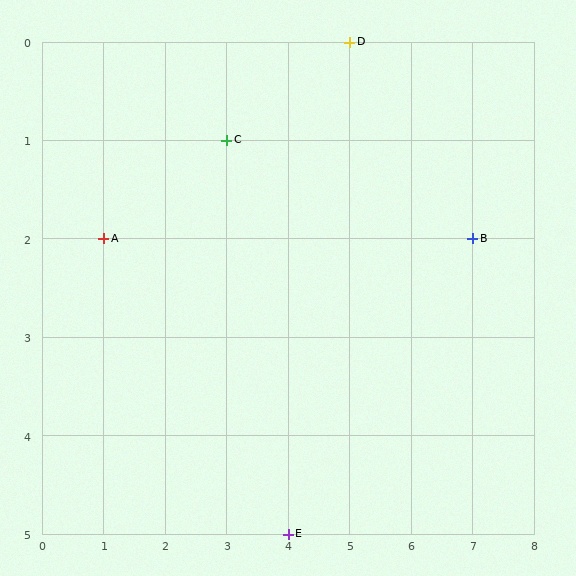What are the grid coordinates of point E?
Point E is at grid coordinates (4, 5).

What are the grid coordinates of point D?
Point D is at grid coordinates (5, 0).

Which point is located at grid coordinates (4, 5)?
Point E is at (4, 5).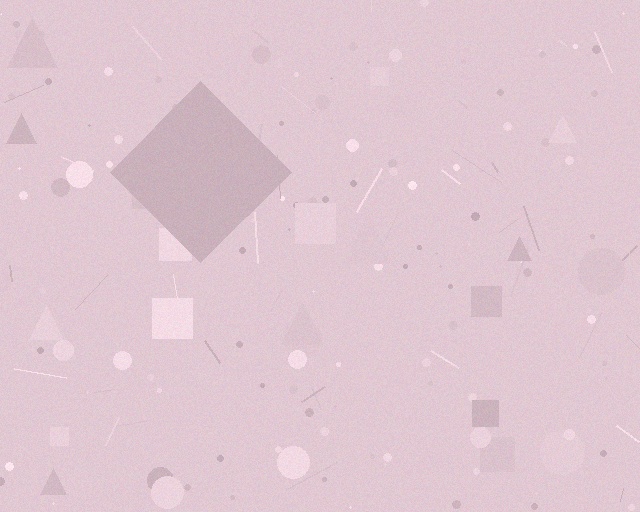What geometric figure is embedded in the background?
A diamond is embedded in the background.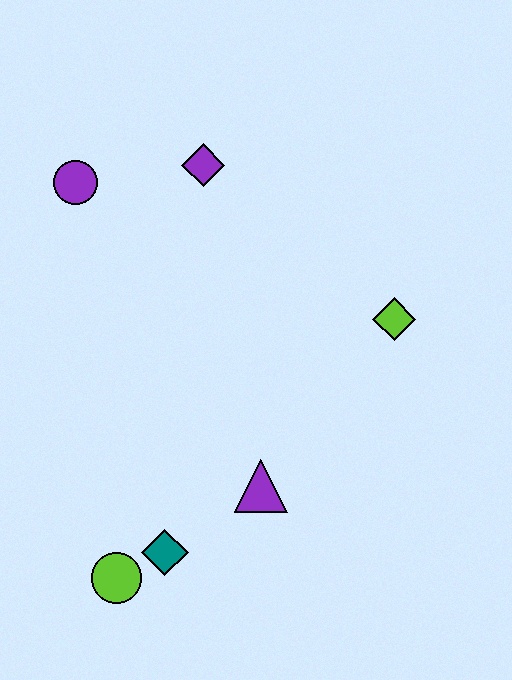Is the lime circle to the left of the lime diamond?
Yes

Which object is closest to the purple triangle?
The teal diamond is closest to the purple triangle.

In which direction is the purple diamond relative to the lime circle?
The purple diamond is above the lime circle.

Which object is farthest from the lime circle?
The purple diamond is farthest from the lime circle.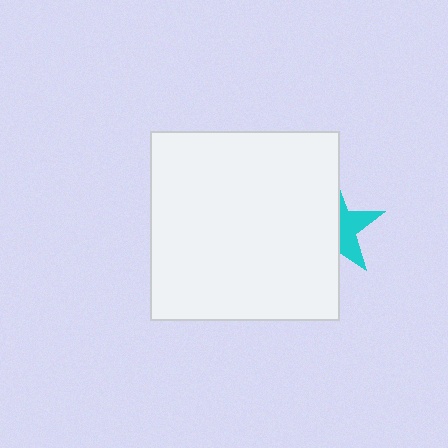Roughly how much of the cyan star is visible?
A small part of it is visible (roughly 41%).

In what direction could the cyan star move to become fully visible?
The cyan star could move right. That would shift it out from behind the white square entirely.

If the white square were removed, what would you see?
You would see the complete cyan star.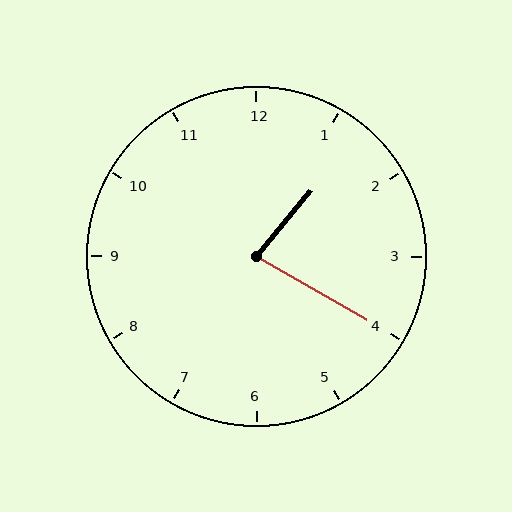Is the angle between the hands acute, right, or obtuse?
It is acute.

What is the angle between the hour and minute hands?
Approximately 80 degrees.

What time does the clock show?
1:20.